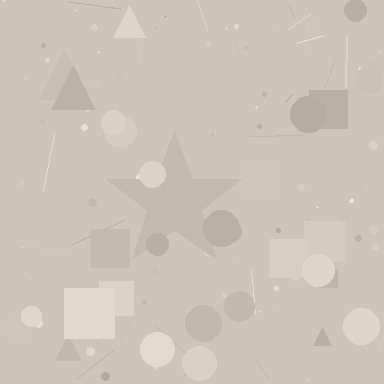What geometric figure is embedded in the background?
A star is embedded in the background.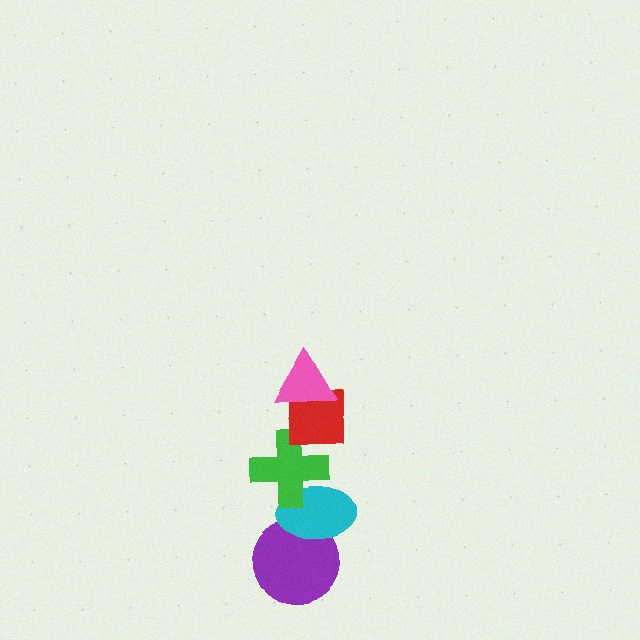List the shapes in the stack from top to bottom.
From top to bottom: the pink triangle, the red square, the green cross, the cyan ellipse, the purple circle.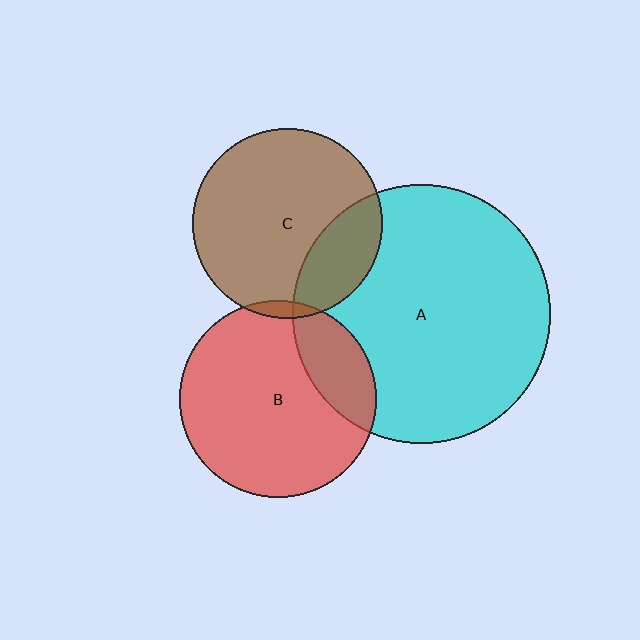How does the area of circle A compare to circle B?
Approximately 1.7 times.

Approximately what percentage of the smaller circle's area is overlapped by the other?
Approximately 25%.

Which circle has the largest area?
Circle A (cyan).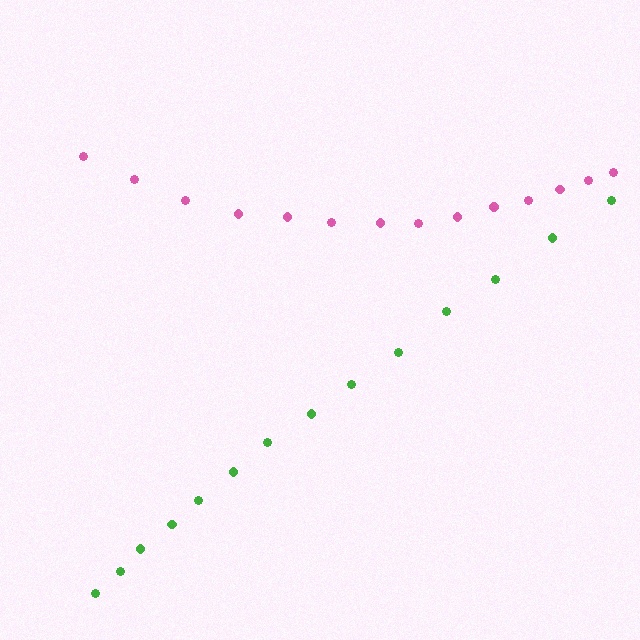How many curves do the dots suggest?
There are 2 distinct paths.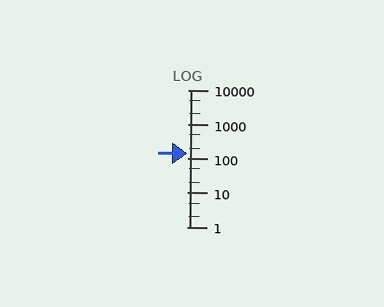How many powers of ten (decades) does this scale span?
The scale spans 4 decades, from 1 to 10000.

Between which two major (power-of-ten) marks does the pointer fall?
The pointer is between 100 and 1000.